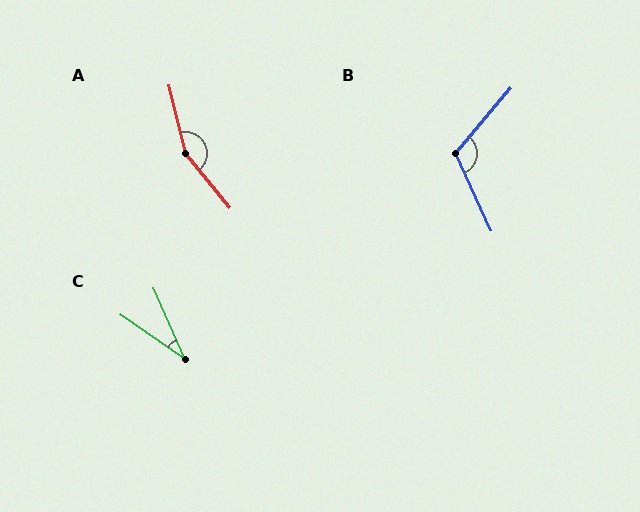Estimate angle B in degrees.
Approximately 115 degrees.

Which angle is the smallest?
C, at approximately 31 degrees.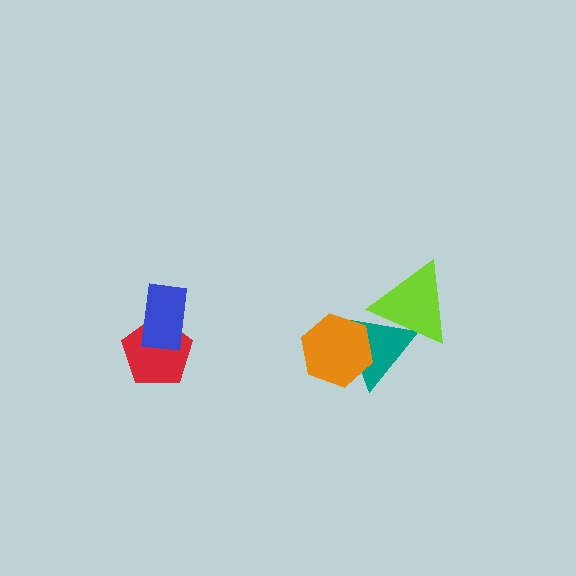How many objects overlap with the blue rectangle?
1 object overlaps with the blue rectangle.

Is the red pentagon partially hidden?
Yes, it is partially covered by another shape.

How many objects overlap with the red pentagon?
1 object overlaps with the red pentagon.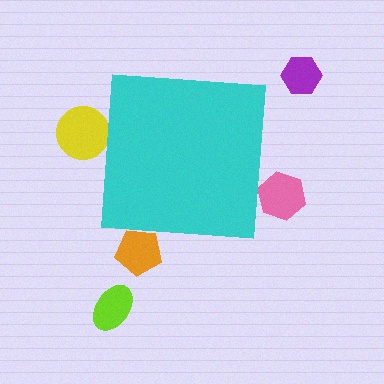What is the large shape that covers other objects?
A cyan square.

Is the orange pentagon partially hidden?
Yes, the orange pentagon is partially hidden behind the cyan square.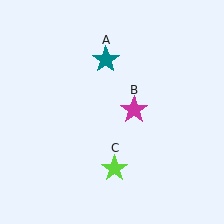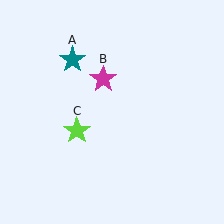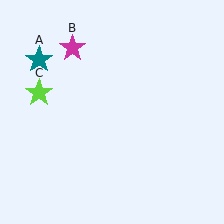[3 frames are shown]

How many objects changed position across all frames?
3 objects changed position: teal star (object A), magenta star (object B), lime star (object C).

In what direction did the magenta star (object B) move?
The magenta star (object B) moved up and to the left.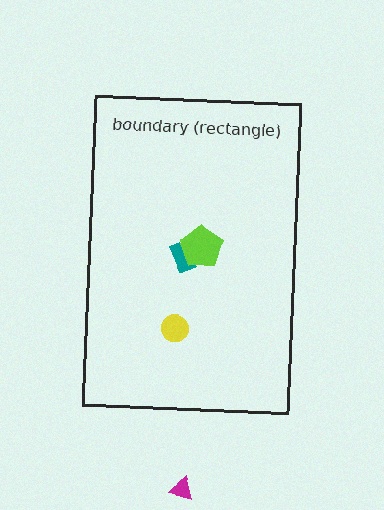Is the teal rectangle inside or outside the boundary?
Inside.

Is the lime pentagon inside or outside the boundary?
Inside.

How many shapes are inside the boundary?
3 inside, 1 outside.